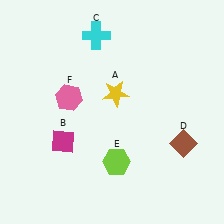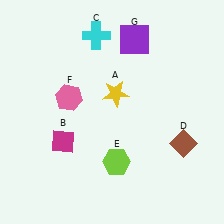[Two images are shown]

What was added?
A purple square (G) was added in Image 2.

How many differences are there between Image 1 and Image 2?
There is 1 difference between the two images.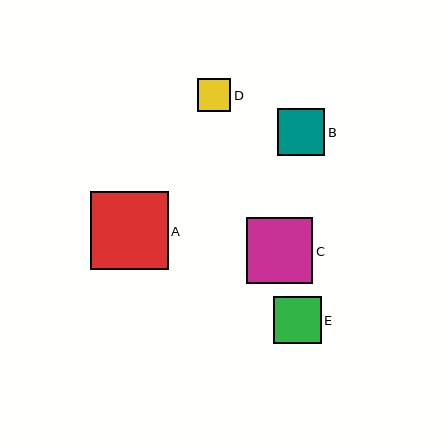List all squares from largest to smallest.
From largest to smallest: A, C, E, B, D.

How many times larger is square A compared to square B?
Square A is approximately 1.7 times the size of square B.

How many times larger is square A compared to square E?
Square A is approximately 1.6 times the size of square E.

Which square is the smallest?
Square D is the smallest with a size of approximately 33 pixels.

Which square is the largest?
Square A is the largest with a size of approximately 78 pixels.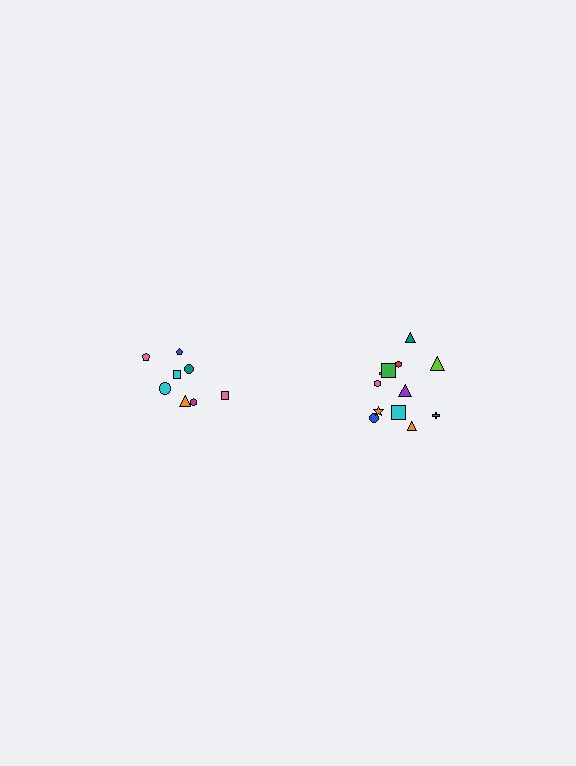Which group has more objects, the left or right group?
The right group.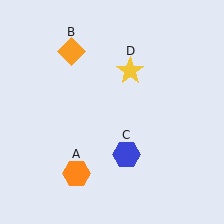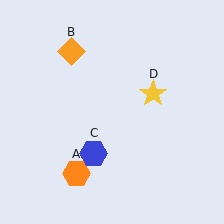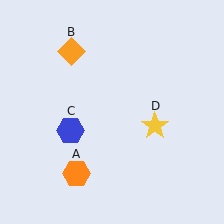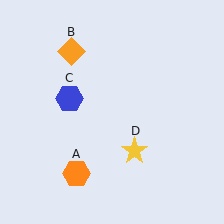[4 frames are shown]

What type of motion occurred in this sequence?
The blue hexagon (object C), yellow star (object D) rotated clockwise around the center of the scene.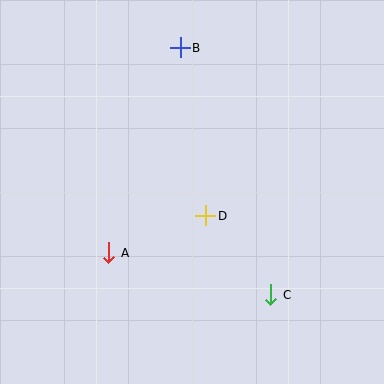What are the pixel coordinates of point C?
Point C is at (270, 295).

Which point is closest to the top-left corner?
Point B is closest to the top-left corner.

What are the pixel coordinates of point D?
Point D is at (206, 216).